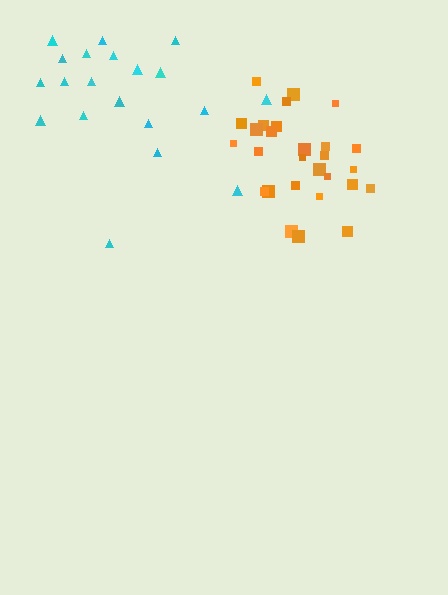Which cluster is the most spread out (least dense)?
Cyan.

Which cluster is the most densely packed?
Orange.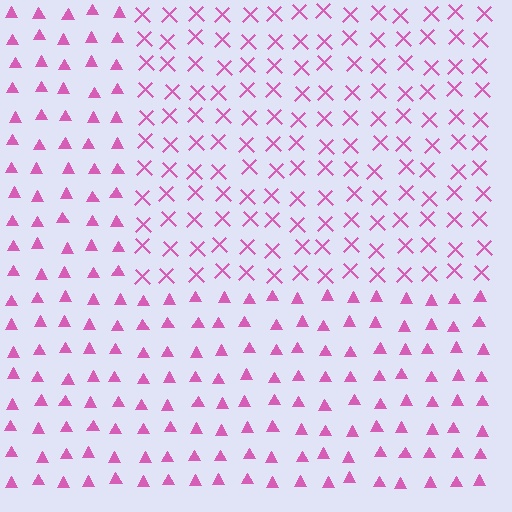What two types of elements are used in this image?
The image uses X marks inside the rectangle region and triangles outside it.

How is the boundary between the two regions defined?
The boundary is defined by a change in element shape: X marks inside vs. triangles outside. All elements share the same color and spacing.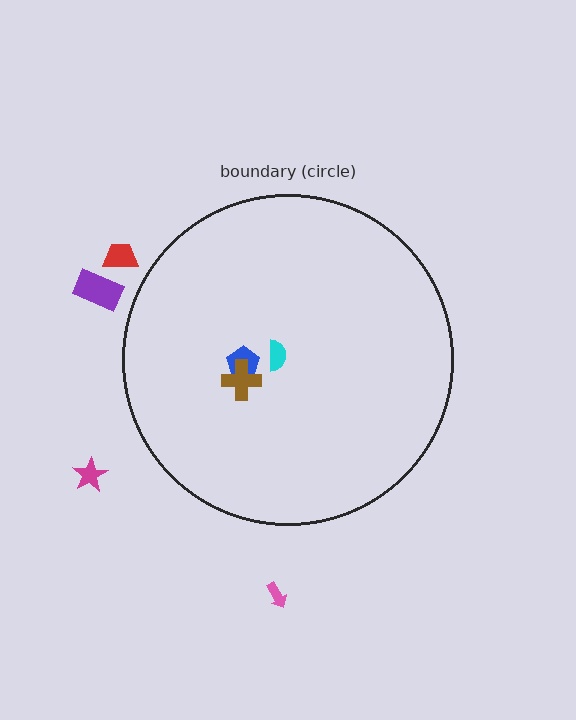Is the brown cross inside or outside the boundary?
Inside.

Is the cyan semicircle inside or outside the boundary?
Inside.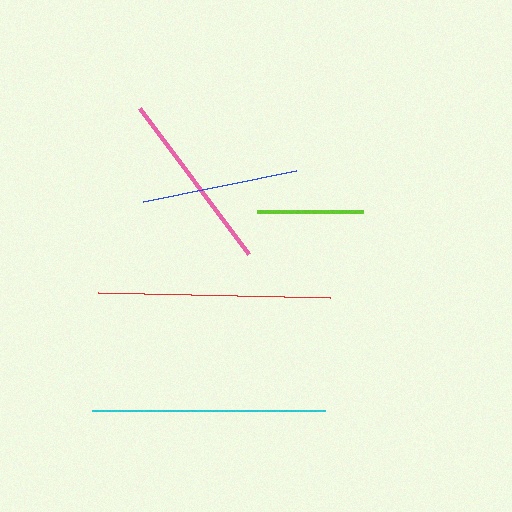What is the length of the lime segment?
The lime segment is approximately 106 pixels long.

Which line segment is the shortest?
The lime line is the shortest at approximately 106 pixels.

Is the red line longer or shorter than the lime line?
The red line is longer than the lime line.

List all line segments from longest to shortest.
From longest to shortest: cyan, red, pink, blue, lime.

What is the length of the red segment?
The red segment is approximately 232 pixels long.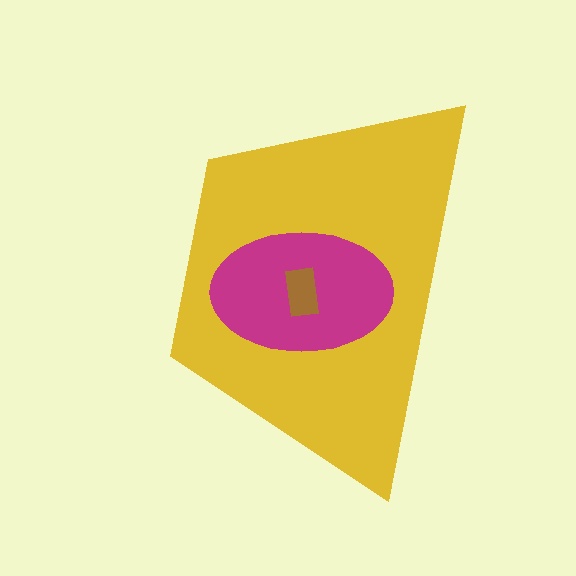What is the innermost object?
The brown rectangle.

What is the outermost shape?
The yellow trapezoid.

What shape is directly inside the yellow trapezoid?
The magenta ellipse.